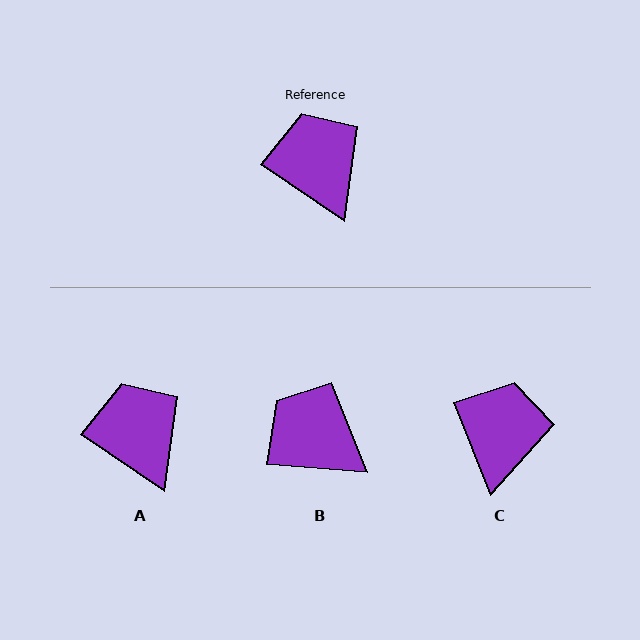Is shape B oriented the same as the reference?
No, it is off by about 30 degrees.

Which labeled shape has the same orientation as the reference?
A.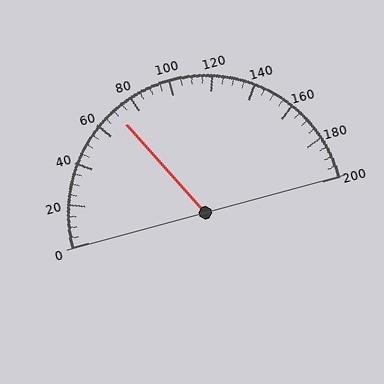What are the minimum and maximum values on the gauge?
The gauge ranges from 0 to 200.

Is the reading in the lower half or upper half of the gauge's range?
The reading is in the lower half of the range (0 to 200).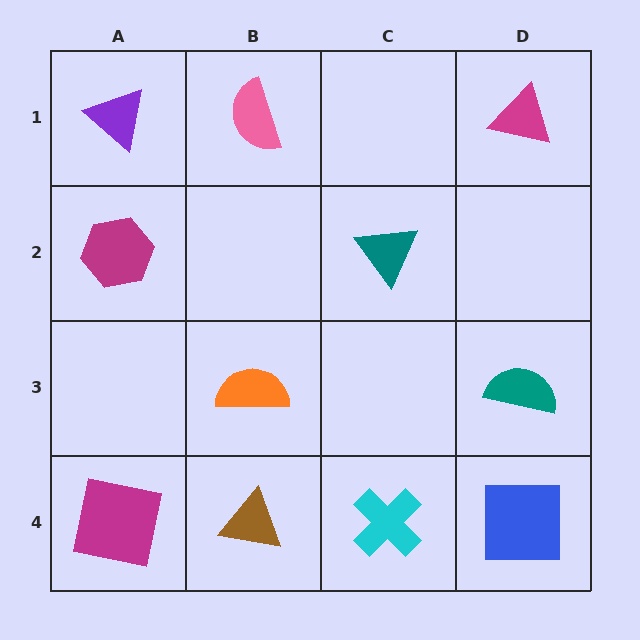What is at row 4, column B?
A brown triangle.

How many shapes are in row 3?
2 shapes.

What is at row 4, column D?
A blue square.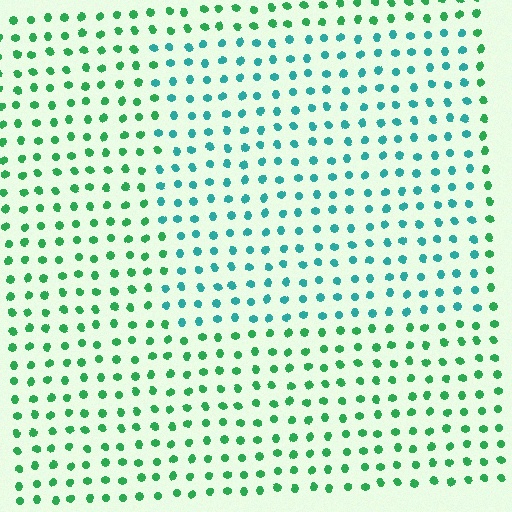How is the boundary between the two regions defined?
The boundary is defined purely by a slight shift in hue (about 39 degrees). Spacing, size, and orientation are identical on both sides.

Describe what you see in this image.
The image is filled with small green elements in a uniform arrangement. A rectangle-shaped region is visible where the elements are tinted to a slightly different hue, forming a subtle color boundary.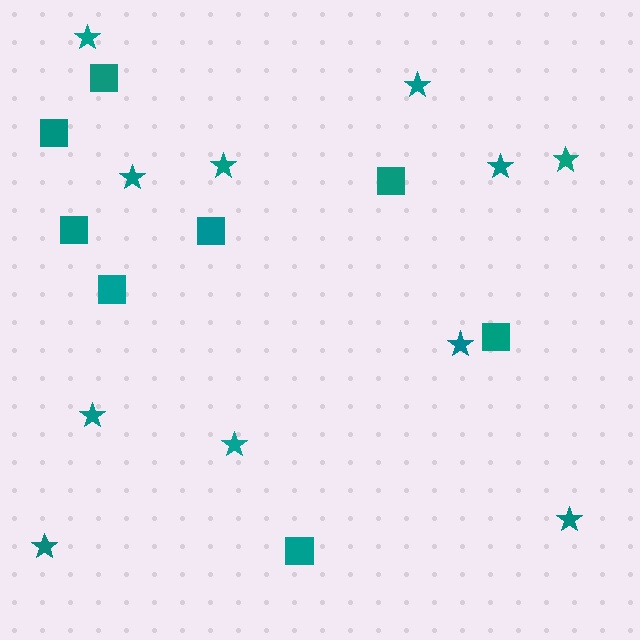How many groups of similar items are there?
There are 2 groups: one group of squares (8) and one group of stars (11).